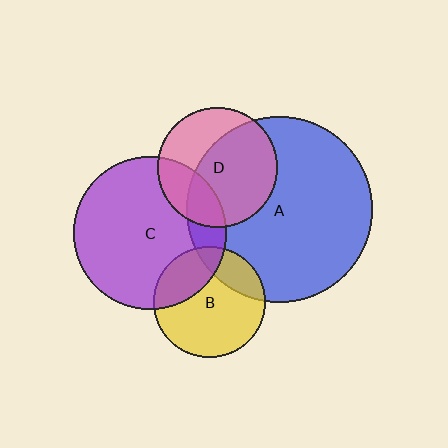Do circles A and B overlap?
Yes.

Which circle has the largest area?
Circle A (blue).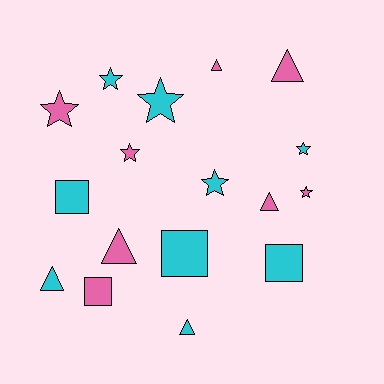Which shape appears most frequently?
Star, with 7 objects.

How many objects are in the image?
There are 17 objects.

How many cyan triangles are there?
There are 2 cyan triangles.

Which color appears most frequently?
Cyan, with 9 objects.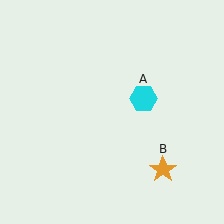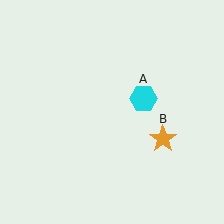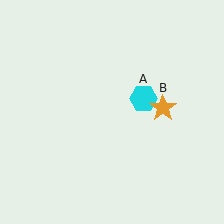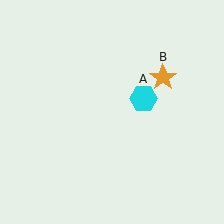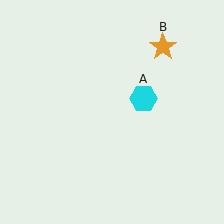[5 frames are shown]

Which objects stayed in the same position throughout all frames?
Cyan hexagon (object A) remained stationary.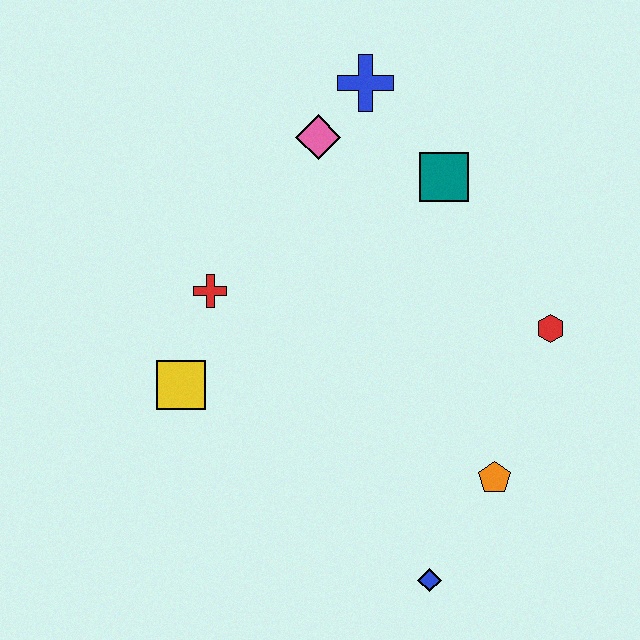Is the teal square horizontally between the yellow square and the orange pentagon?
Yes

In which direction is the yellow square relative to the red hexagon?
The yellow square is to the left of the red hexagon.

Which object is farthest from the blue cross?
The blue diamond is farthest from the blue cross.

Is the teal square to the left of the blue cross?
No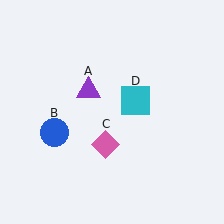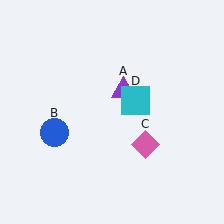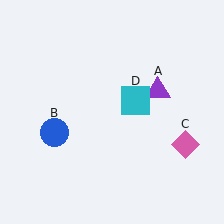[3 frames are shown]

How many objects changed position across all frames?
2 objects changed position: purple triangle (object A), pink diamond (object C).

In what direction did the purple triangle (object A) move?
The purple triangle (object A) moved right.